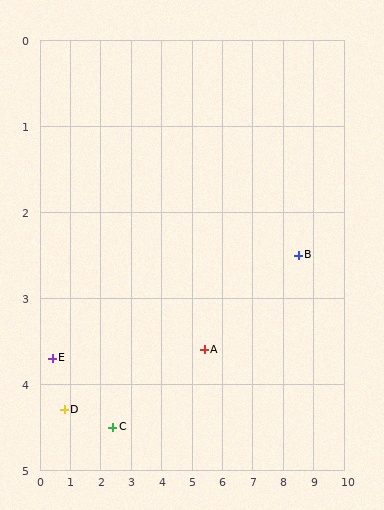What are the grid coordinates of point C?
Point C is at approximately (2.4, 4.5).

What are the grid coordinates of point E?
Point E is at approximately (0.4, 3.7).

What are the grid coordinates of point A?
Point A is at approximately (5.4, 3.6).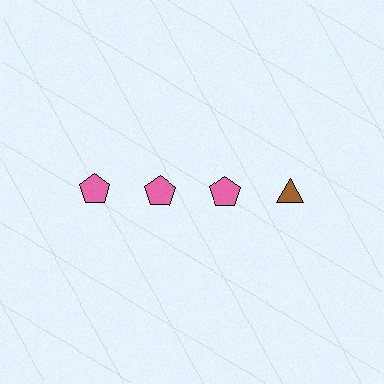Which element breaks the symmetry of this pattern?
The brown triangle in the top row, second from right column breaks the symmetry. All other shapes are pink pentagons.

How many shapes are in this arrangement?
There are 4 shapes arranged in a grid pattern.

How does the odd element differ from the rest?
It differs in both color (brown instead of pink) and shape (triangle instead of pentagon).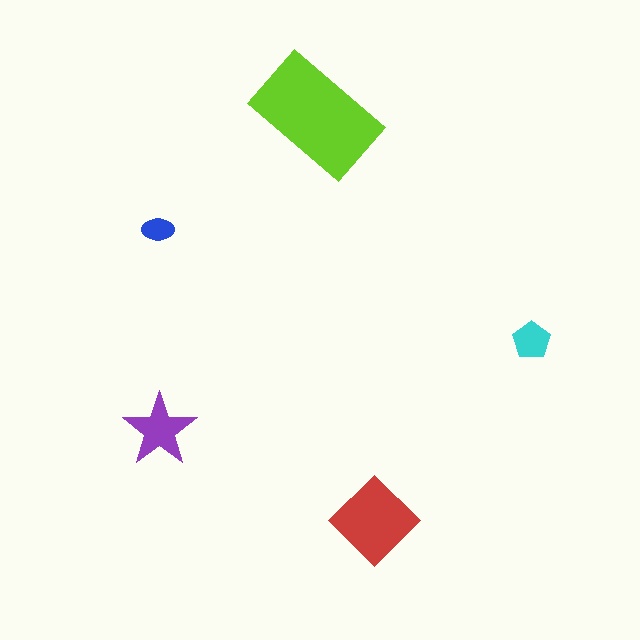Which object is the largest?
The lime rectangle.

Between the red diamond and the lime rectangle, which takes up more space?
The lime rectangle.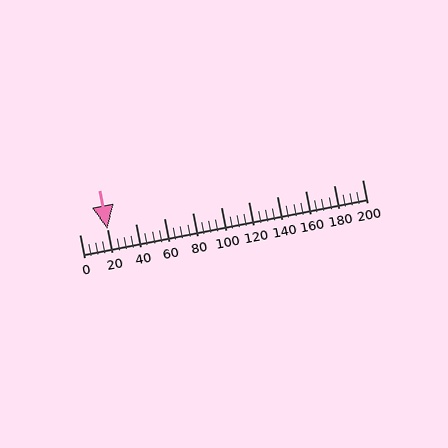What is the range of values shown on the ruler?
The ruler shows values from 0 to 200.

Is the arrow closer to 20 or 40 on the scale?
The arrow is closer to 20.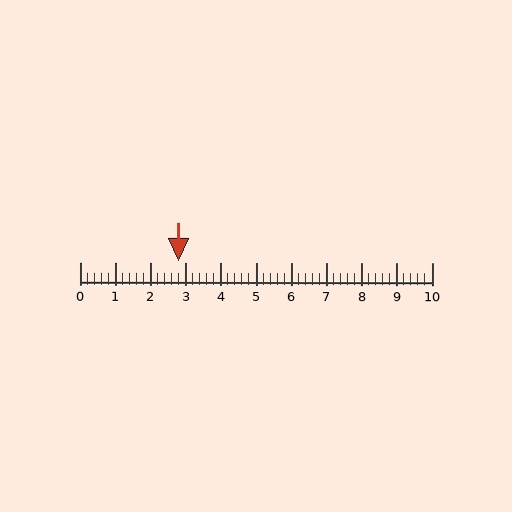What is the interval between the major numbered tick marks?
The major tick marks are spaced 1 units apart.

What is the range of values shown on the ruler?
The ruler shows values from 0 to 10.